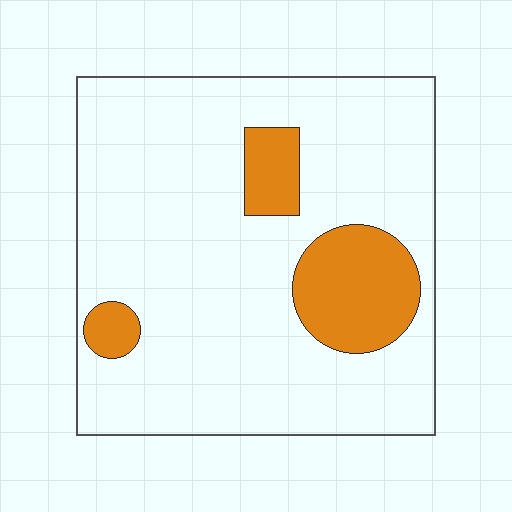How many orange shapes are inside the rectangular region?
3.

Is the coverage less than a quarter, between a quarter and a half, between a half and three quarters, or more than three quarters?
Less than a quarter.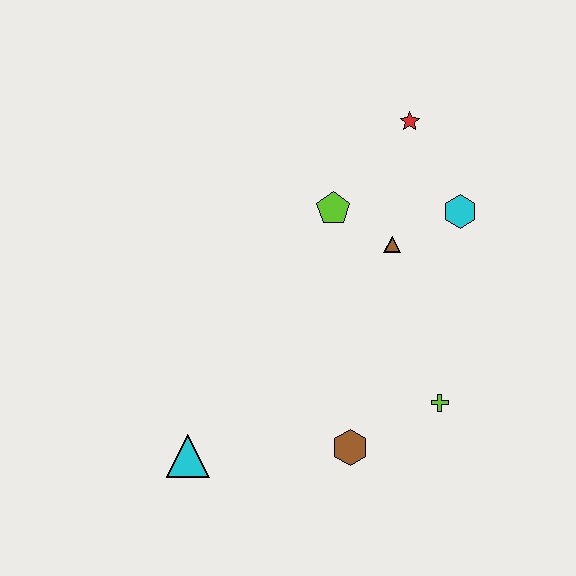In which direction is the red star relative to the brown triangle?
The red star is above the brown triangle.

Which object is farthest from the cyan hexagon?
The cyan triangle is farthest from the cyan hexagon.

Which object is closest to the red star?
The cyan hexagon is closest to the red star.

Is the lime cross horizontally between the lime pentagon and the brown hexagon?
No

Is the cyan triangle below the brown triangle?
Yes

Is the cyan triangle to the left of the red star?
Yes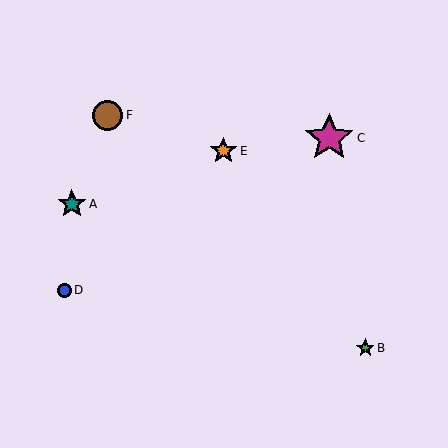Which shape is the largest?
The magenta star (labeled C) is the largest.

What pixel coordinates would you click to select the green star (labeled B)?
Click at (365, 348) to select the green star B.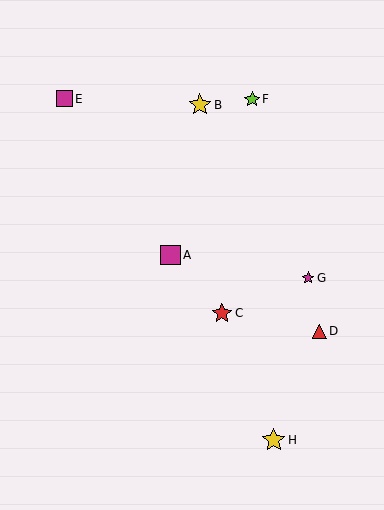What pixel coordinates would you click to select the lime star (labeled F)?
Click at (252, 99) to select the lime star F.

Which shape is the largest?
The yellow star (labeled H) is the largest.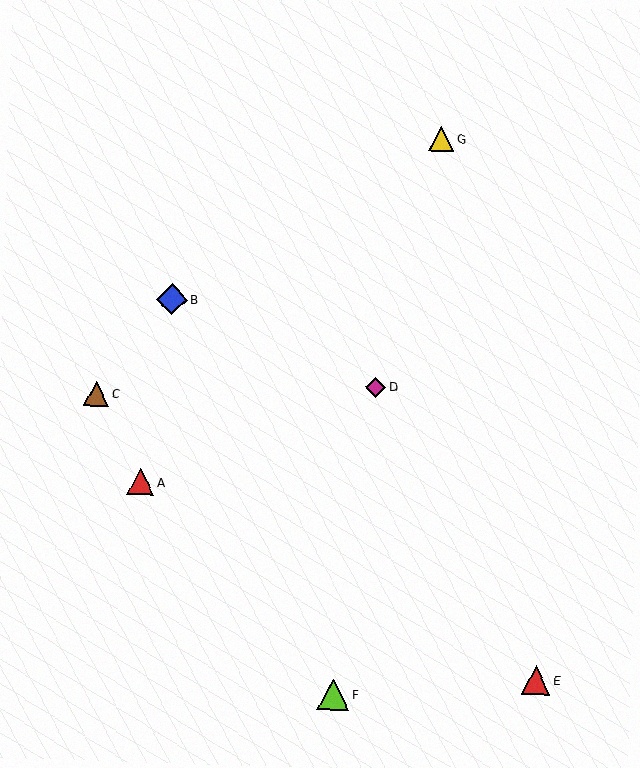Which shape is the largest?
The lime triangle (labeled F) is the largest.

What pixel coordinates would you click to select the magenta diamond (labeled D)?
Click at (376, 387) to select the magenta diamond D.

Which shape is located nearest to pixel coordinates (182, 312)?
The blue diamond (labeled B) at (172, 299) is nearest to that location.